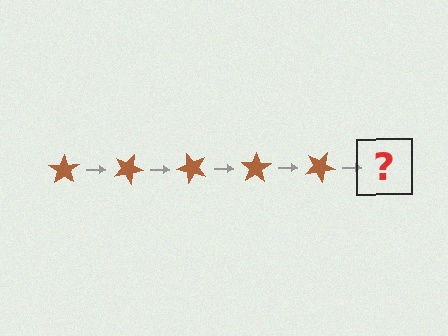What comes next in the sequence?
The next element should be a brown star rotated 125 degrees.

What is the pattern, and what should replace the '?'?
The pattern is that the star rotates 25 degrees each step. The '?' should be a brown star rotated 125 degrees.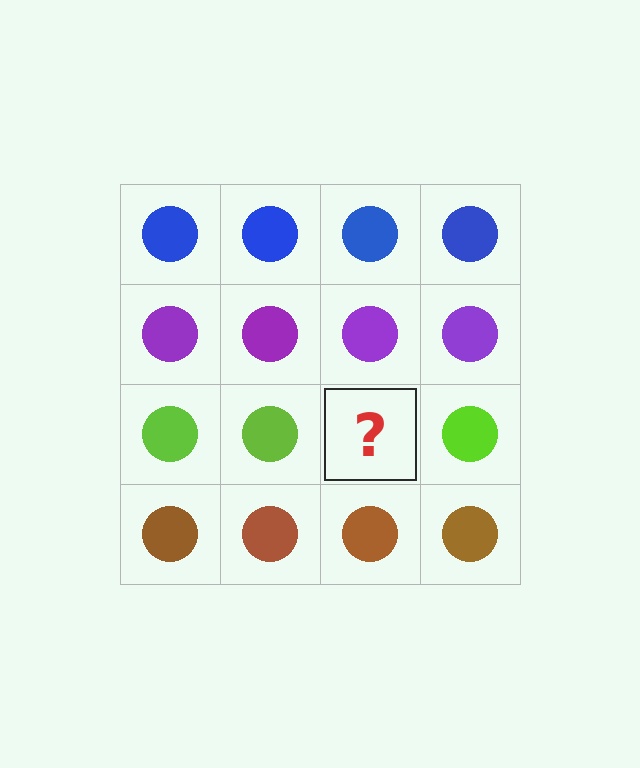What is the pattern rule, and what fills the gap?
The rule is that each row has a consistent color. The gap should be filled with a lime circle.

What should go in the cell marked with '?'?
The missing cell should contain a lime circle.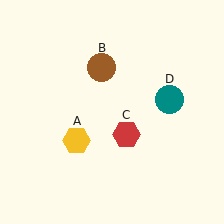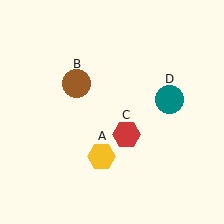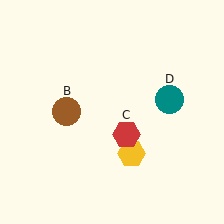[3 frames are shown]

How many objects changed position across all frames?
2 objects changed position: yellow hexagon (object A), brown circle (object B).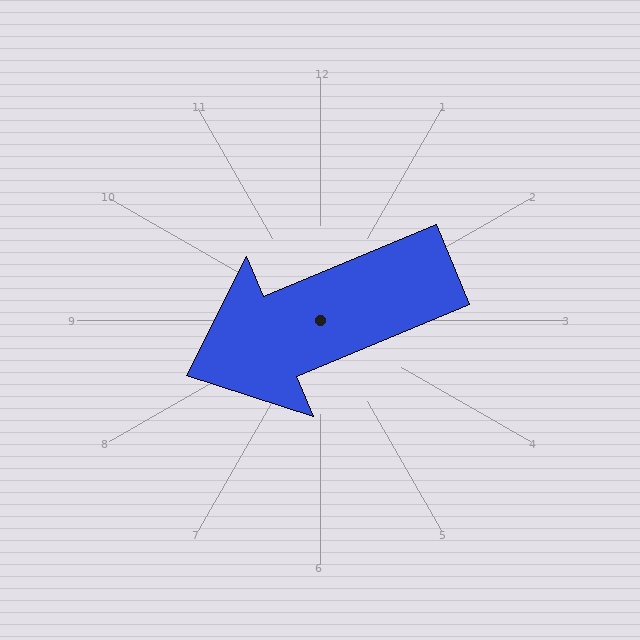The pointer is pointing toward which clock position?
Roughly 8 o'clock.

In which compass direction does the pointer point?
Southwest.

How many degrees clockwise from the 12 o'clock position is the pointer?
Approximately 247 degrees.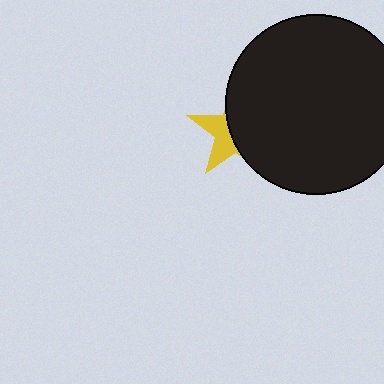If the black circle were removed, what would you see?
You would see the complete yellow star.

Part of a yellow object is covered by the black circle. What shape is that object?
It is a star.